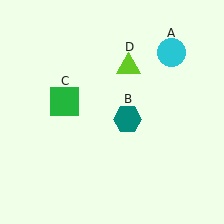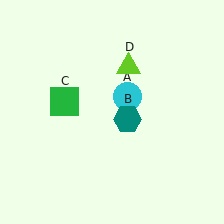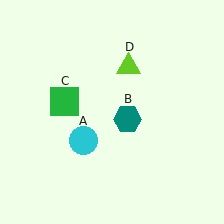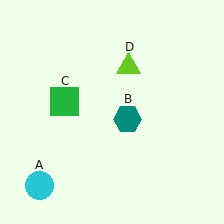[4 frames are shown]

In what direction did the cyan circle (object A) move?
The cyan circle (object A) moved down and to the left.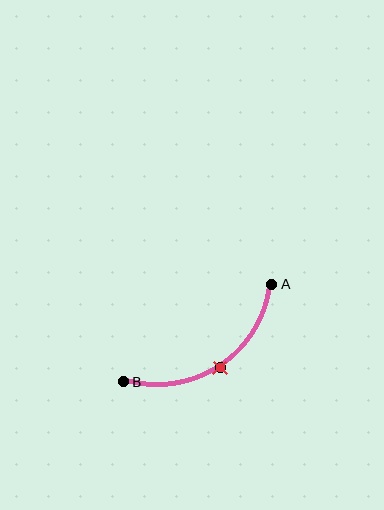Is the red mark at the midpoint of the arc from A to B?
Yes. The red mark lies on the arc at equal arc-length from both A and B — it is the arc midpoint.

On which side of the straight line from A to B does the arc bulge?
The arc bulges below the straight line connecting A and B.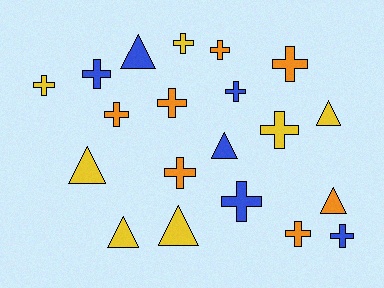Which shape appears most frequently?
Cross, with 13 objects.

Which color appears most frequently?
Orange, with 7 objects.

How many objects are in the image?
There are 20 objects.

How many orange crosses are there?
There are 6 orange crosses.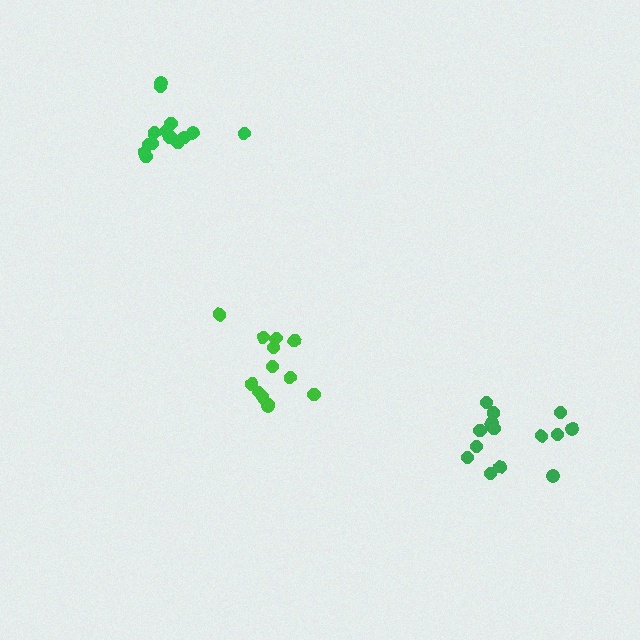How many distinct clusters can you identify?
There are 3 distinct clusters.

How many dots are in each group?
Group 1: 13 dots, Group 2: 14 dots, Group 3: 14 dots (41 total).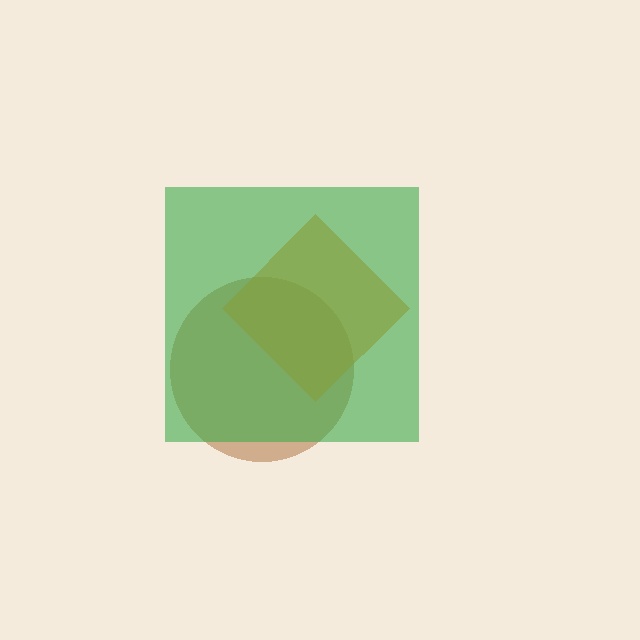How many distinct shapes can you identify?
There are 3 distinct shapes: a brown circle, an orange diamond, a green square.